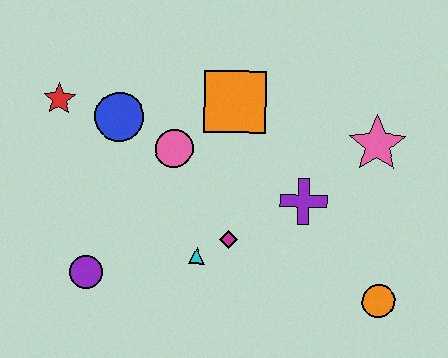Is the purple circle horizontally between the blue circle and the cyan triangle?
No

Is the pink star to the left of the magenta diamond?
No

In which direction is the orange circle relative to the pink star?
The orange circle is below the pink star.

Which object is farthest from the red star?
The orange circle is farthest from the red star.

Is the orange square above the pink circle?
Yes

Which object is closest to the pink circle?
The blue circle is closest to the pink circle.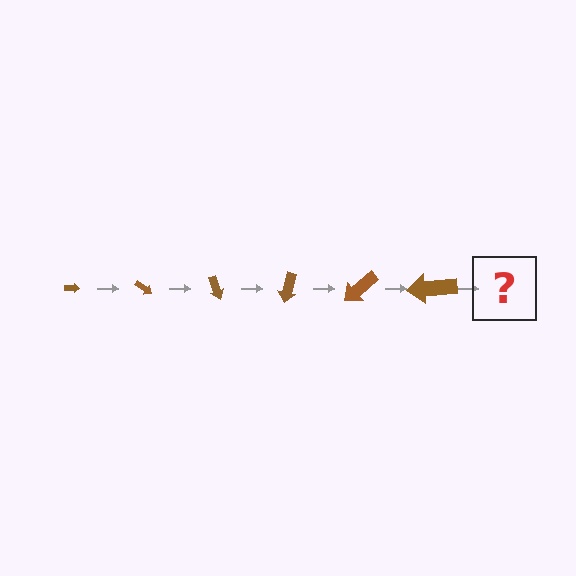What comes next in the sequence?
The next element should be an arrow, larger than the previous one and rotated 210 degrees from the start.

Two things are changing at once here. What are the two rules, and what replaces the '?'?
The two rules are that the arrow grows larger each step and it rotates 35 degrees each step. The '?' should be an arrow, larger than the previous one and rotated 210 degrees from the start.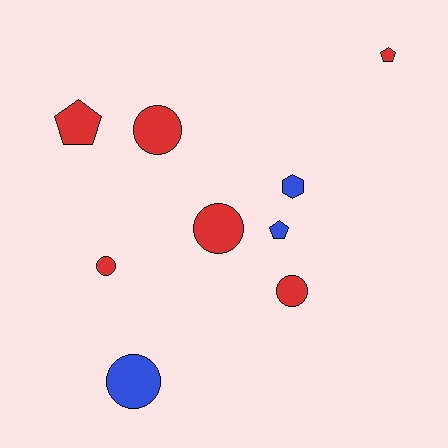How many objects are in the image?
There are 9 objects.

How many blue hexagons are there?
There is 1 blue hexagon.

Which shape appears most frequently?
Circle, with 5 objects.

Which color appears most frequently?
Red, with 6 objects.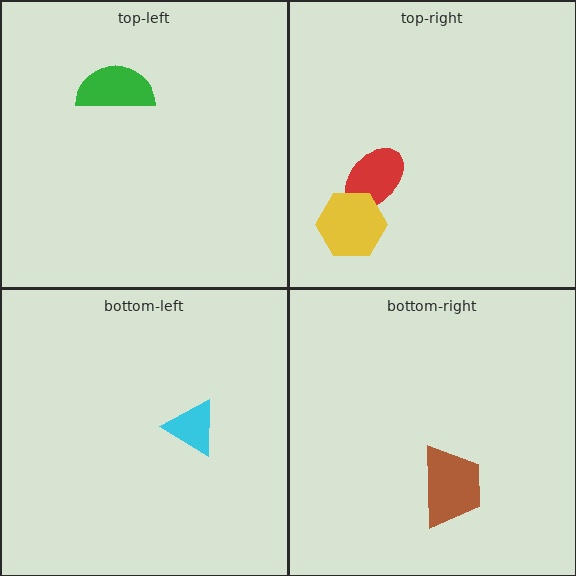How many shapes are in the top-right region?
2.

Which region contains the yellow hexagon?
The top-right region.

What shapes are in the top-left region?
The green semicircle.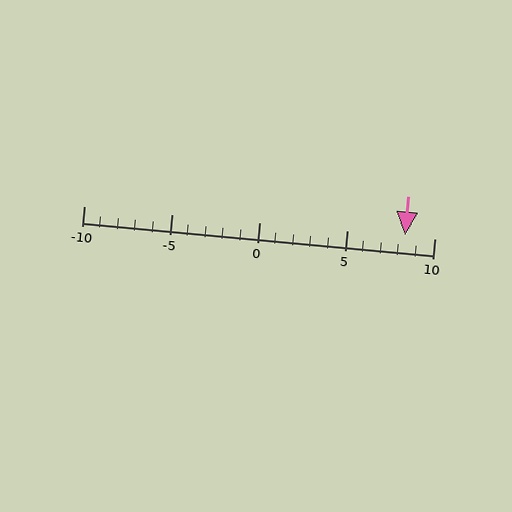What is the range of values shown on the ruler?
The ruler shows values from -10 to 10.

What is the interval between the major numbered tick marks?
The major tick marks are spaced 5 units apart.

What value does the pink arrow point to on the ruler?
The pink arrow points to approximately 8.